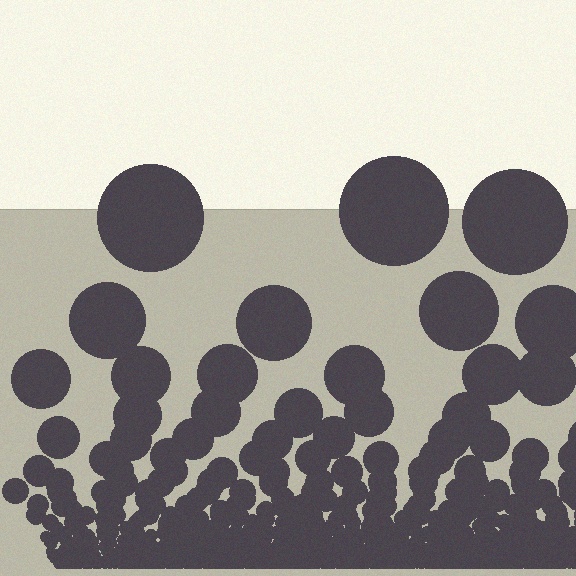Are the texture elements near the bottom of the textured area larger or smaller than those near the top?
Smaller. The gradient is inverted — elements near the bottom are smaller and denser.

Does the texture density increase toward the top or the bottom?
Density increases toward the bottom.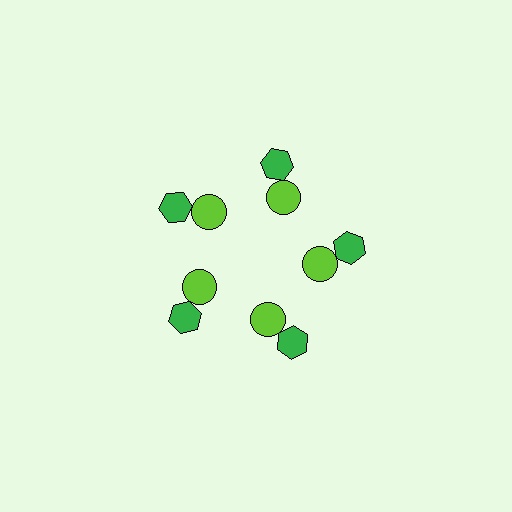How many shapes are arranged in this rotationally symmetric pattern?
There are 10 shapes, arranged in 5 groups of 2.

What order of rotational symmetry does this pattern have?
This pattern has 5-fold rotational symmetry.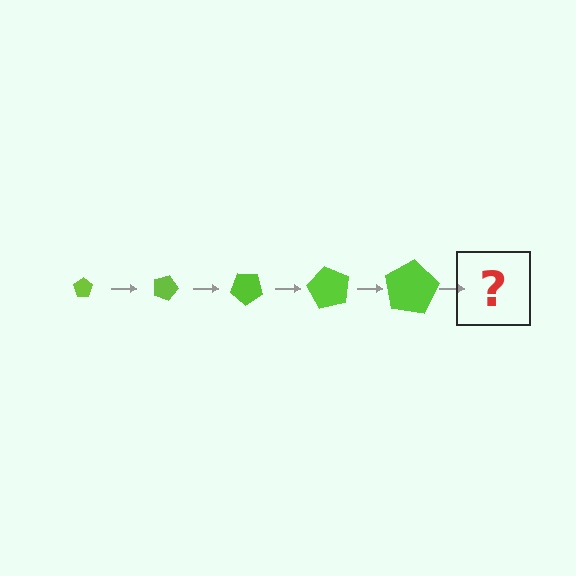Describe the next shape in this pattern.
It should be a pentagon, larger than the previous one and rotated 100 degrees from the start.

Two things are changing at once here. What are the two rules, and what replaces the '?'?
The two rules are that the pentagon grows larger each step and it rotates 20 degrees each step. The '?' should be a pentagon, larger than the previous one and rotated 100 degrees from the start.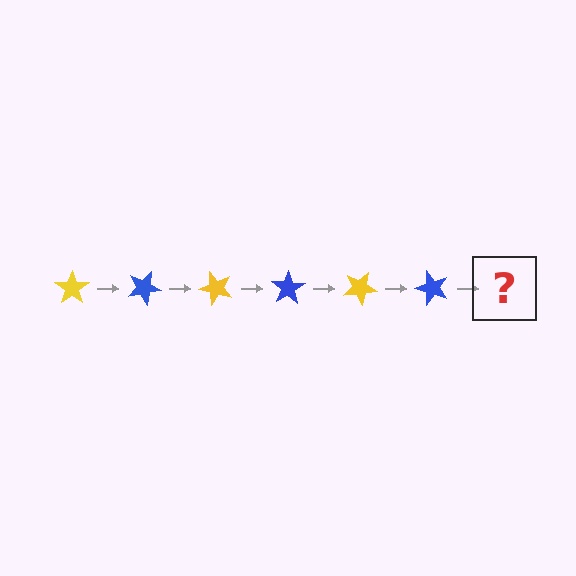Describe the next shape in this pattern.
It should be a yellow star, rotated 150 degrees from the start.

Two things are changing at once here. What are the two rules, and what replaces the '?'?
The two rules are that it rotates 25 degrees each step and the color cycles through yellow and blue. The '?' should be a yellow star, rotated 150 degrees from the start.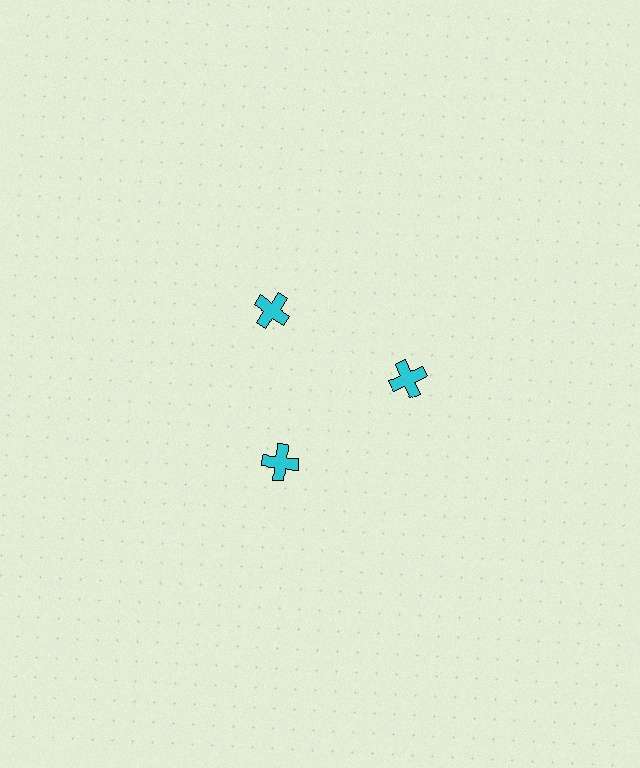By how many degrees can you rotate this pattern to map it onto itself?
The pattern maps onto itself every 120 degrees of rotation.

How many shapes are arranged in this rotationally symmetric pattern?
There are 3 shapes, arranged in 3 groups of 1.